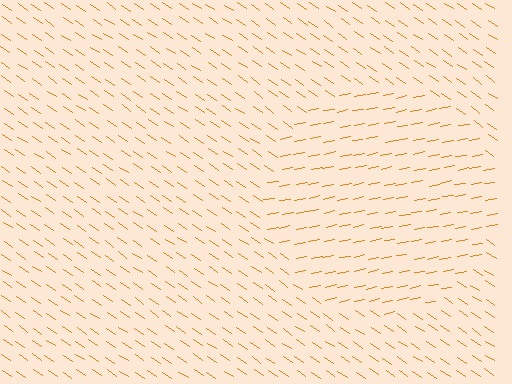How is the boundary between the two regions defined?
The boundary is defined purely by a change in line orientation (approximately 45 degrees difference). All lines are the same color and thickness.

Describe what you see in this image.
The image is filled with small orange line segments. A circle region in the image has lines oriented differently from the surrounding lines, creating a visible texture boundary.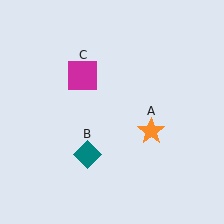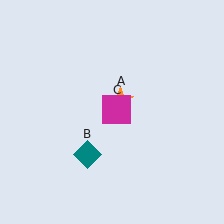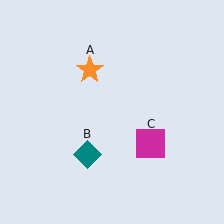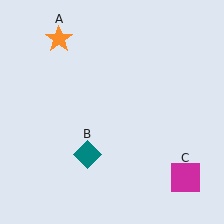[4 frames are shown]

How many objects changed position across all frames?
2 objects changed position: orange star (object A), magenta square (object C).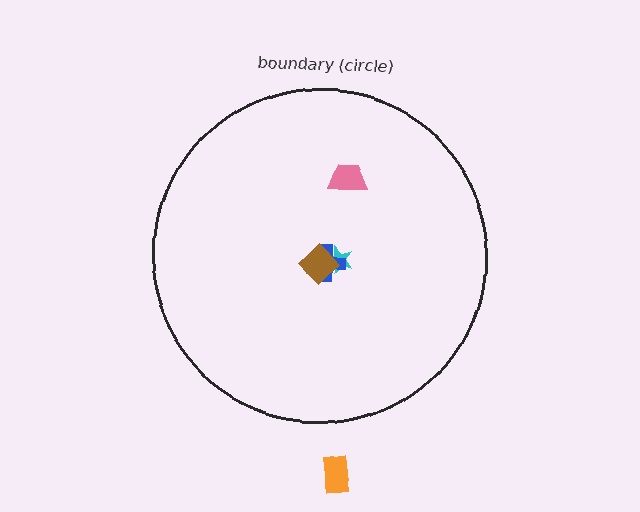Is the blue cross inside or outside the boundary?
Inside.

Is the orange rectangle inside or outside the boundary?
Outside.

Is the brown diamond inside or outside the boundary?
Inside.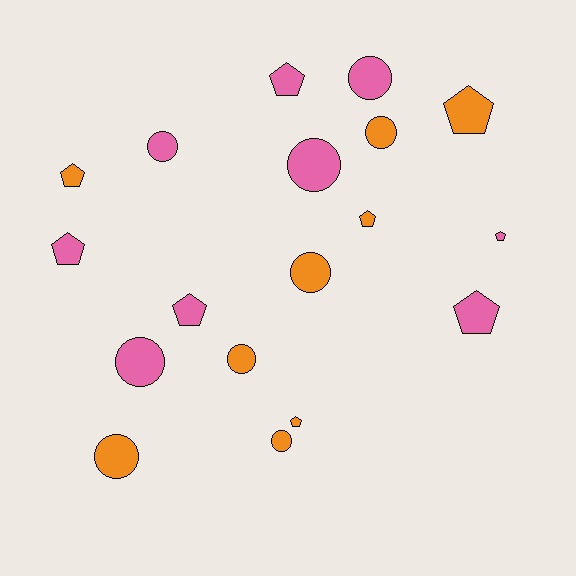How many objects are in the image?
There are 18 objects.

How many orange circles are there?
There are 5 orange circles.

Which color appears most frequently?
Pink, with 9 objects.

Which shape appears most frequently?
Circle, with 9 objects.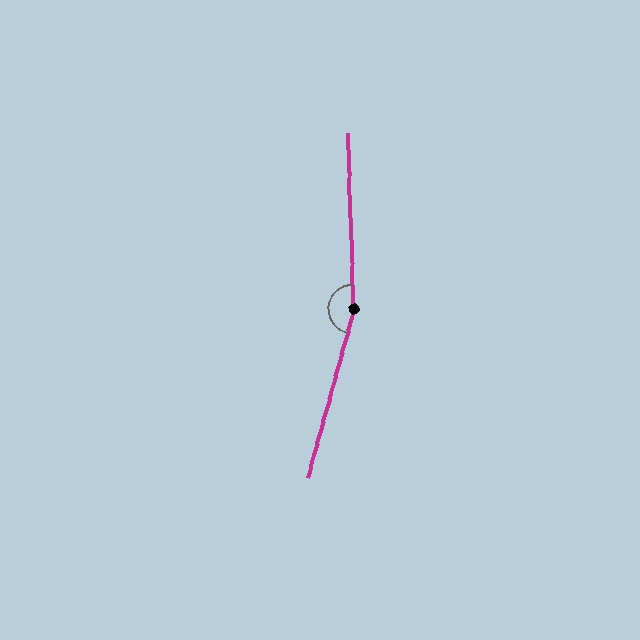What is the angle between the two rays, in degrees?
Approximately 163 degrees.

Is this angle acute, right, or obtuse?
It is obtuse.